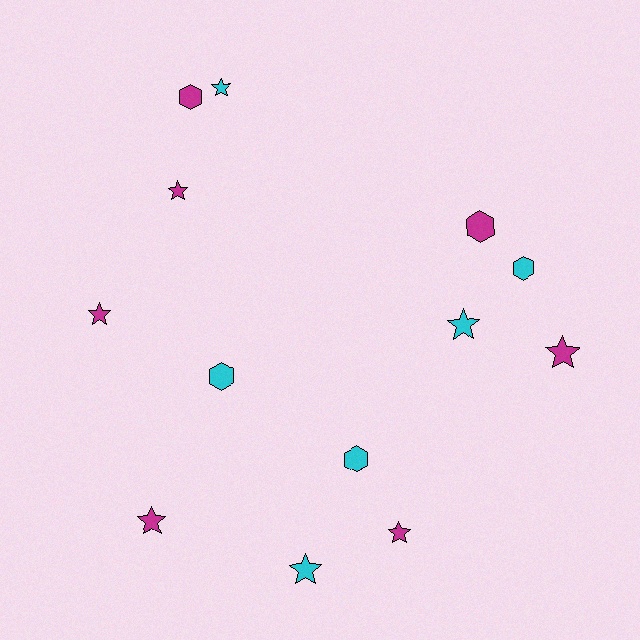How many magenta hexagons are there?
There are 2 magenta hexagons.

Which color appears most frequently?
Magenta, with 7 objects.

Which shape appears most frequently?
Star, with 8 objects.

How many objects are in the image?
There are 13 objects.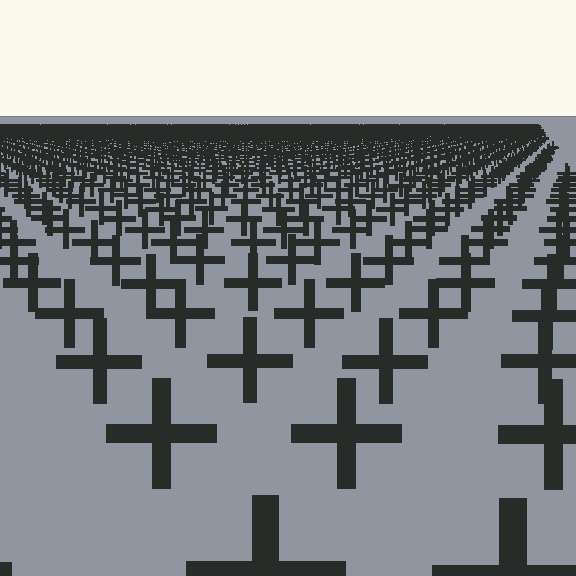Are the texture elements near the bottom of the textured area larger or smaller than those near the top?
Larger. Near the bottom, elements are closer to the viewer and appear at a bigger on-screen size.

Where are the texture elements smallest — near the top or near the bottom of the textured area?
Near the top.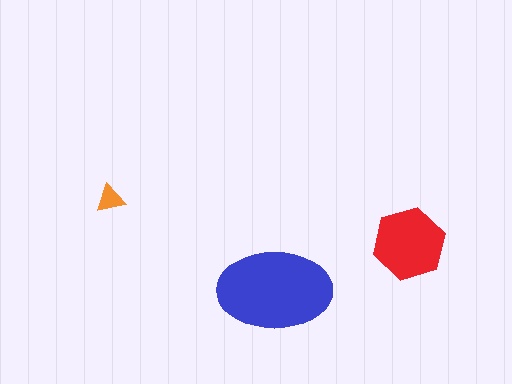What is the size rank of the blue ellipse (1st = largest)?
1st.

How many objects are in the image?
There are 3 objects in the image.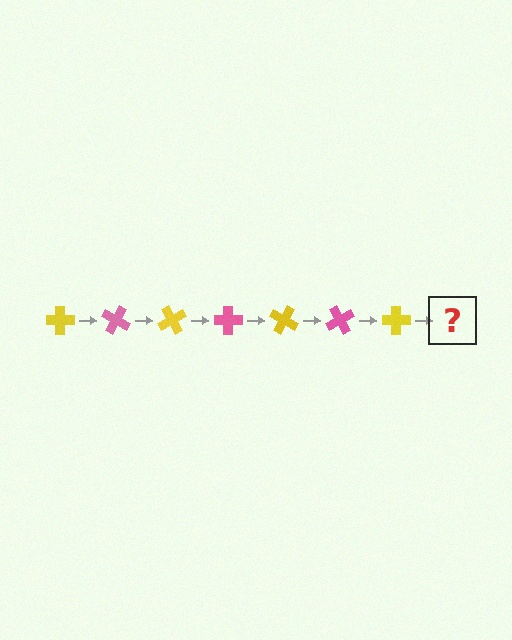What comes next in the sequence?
The next element should be a pink cross, rotated 210 degrees from the start.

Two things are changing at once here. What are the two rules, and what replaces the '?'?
The two rules are that it rotates 30 degrees each step and the color cycles through yellow and pink. The '?' should be a pink cross, rotated 210 degrees from the start.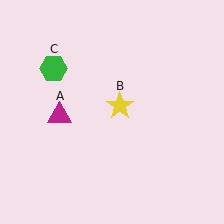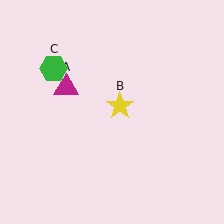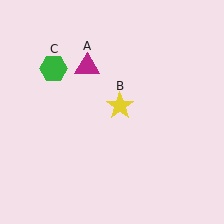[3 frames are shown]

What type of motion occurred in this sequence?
The magenta triangle (object A) rotated clockwise around the center of the scene.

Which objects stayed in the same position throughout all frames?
Yellow star (object B) and green hexagon (object C) remained stationary.